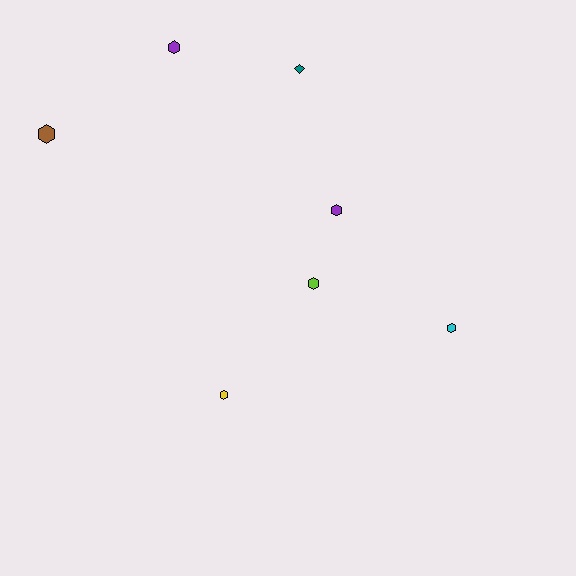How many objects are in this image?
There are 7 objects.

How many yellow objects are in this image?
There is 1 yellow object.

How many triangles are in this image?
There are no triangles.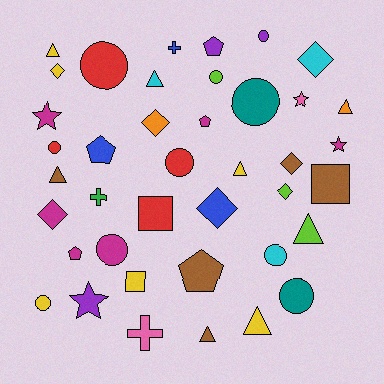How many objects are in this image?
There are 40 objects.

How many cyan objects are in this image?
There are 3 cyan objects.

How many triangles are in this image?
There are 8 triangles.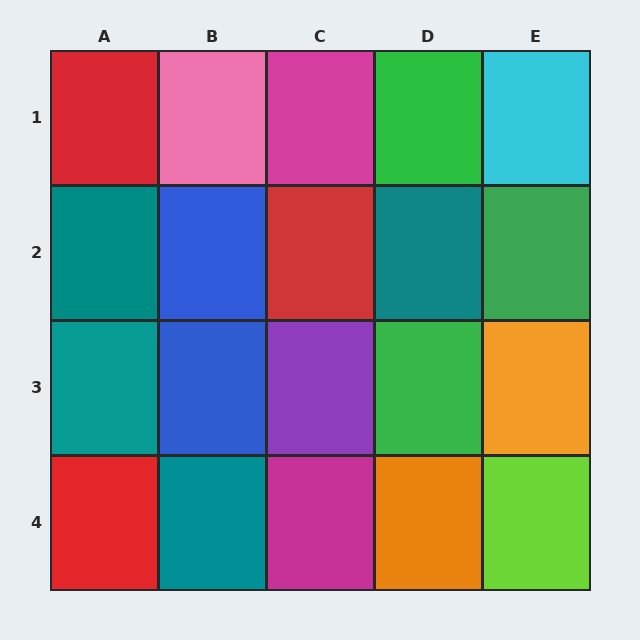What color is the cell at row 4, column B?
Teal.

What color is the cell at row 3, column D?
Green.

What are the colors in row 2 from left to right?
Teal, blue, red, teal, green.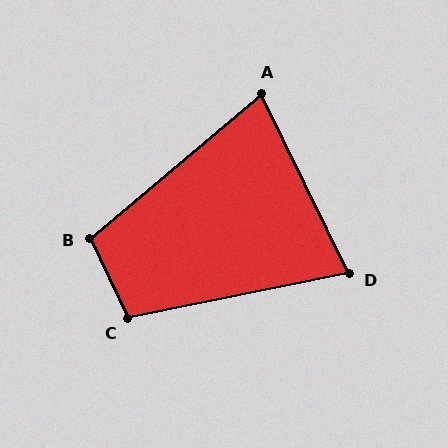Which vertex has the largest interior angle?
B, at approximately 105 degrees.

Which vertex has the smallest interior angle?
D, at approximately 75 degrees.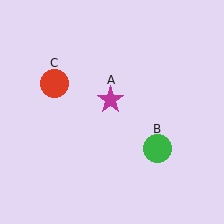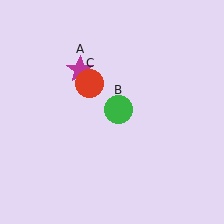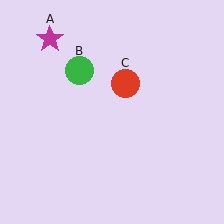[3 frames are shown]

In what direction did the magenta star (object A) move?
The magenta star (object A) moved up and to the left.